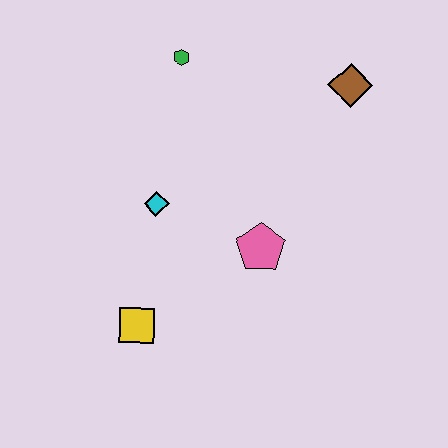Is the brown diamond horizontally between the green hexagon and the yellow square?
No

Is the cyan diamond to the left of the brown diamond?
Yes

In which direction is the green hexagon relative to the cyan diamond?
The green hexagon is above the cyan diamond.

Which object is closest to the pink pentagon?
The cyan diamond is closest to the pink pentagon.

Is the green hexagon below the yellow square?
No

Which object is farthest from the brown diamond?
The yellow square is farthest from the brown diamond.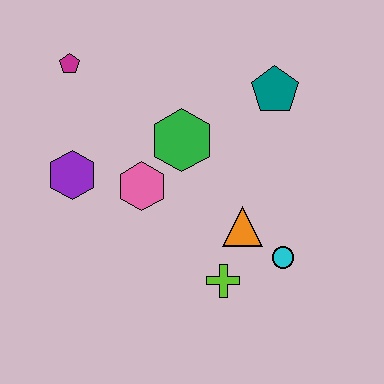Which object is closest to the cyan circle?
The orange triangle is closest to the cyan circle.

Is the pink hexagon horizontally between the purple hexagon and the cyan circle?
Yes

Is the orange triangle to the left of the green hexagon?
No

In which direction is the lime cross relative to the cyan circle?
The lime cross is to the left of the cyan circle.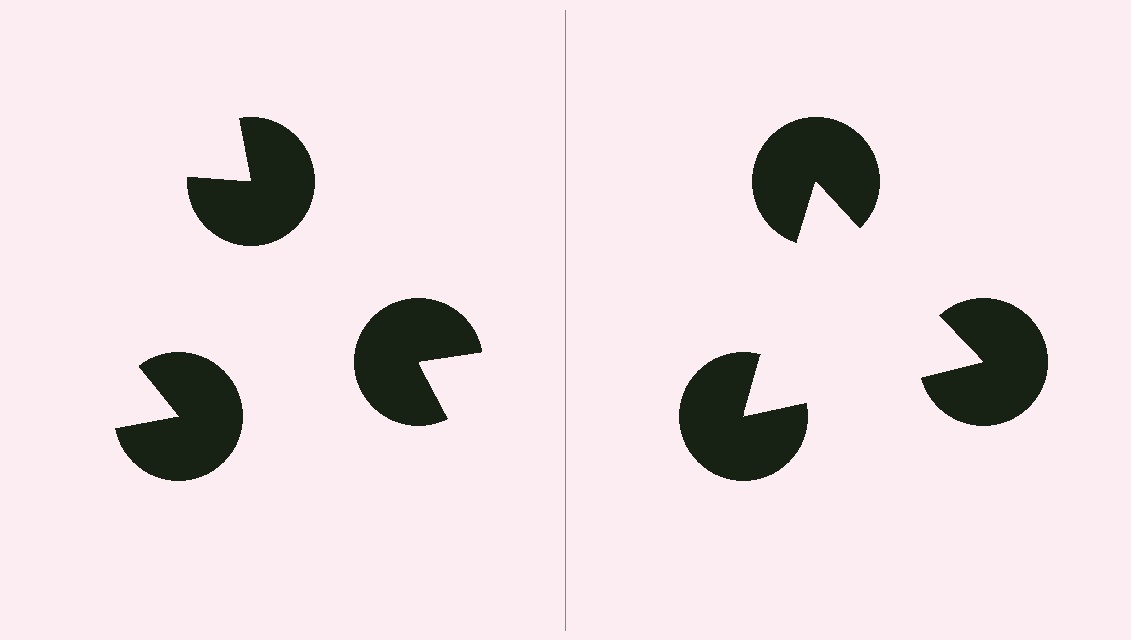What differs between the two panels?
The pac-man discs are positioned identically on both sides; only the wedge orientations differ. On the right they align to a triangle; on the left they are misaligned.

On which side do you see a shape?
An illusory triangle appears on the right side. On the left side the wedge cuts are rotated, so no coherent shape forms.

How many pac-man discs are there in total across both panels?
6 — 3 on each side.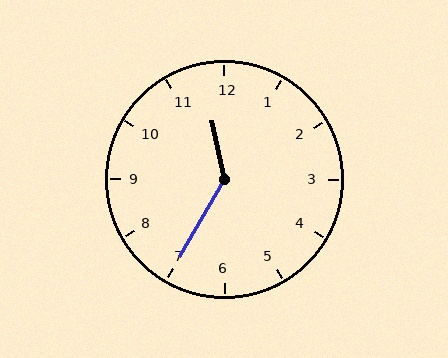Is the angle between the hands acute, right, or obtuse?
It is obtuse.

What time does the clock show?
11:35.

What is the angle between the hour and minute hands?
Approximately 138 degrees.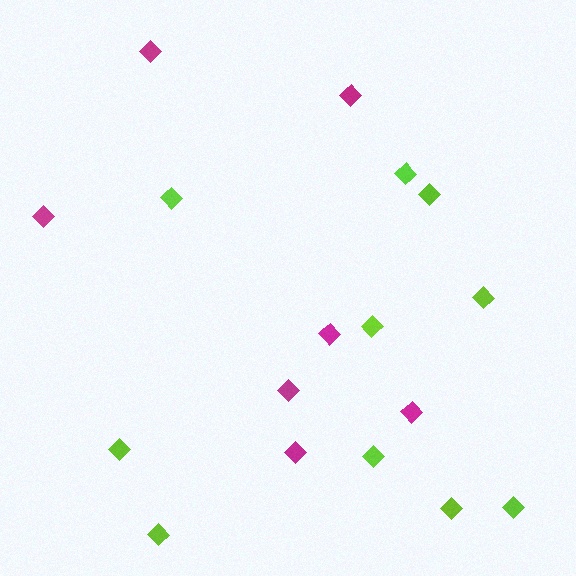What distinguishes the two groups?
There are 2 groups: one group of magenta diamonds (7) and one group of lime diamonds (10).